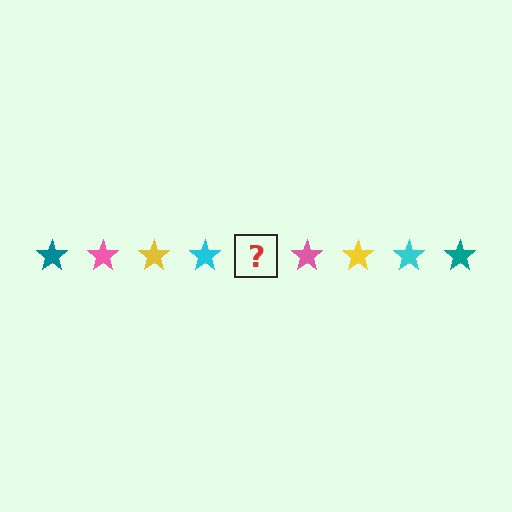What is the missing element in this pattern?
The missing element is a teal star.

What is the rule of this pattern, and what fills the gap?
The rule is that the pattern cycles through teal, pink, yellow, cyan stars. The gap should be filled with a teal star.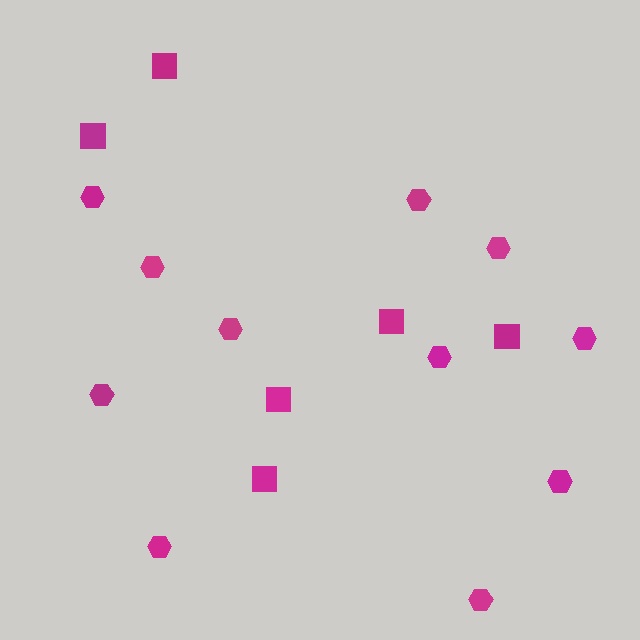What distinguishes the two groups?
There are 2 groups: one group of squares (6) and one group of hexagons (11).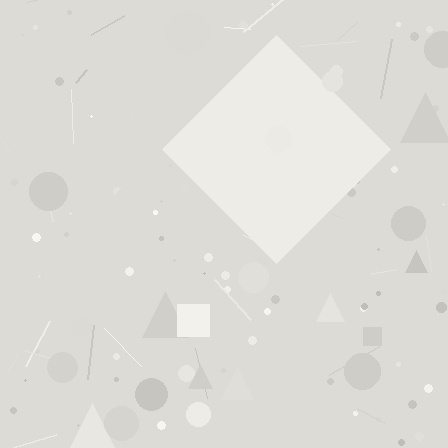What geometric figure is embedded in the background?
A diamond is embedded in the background.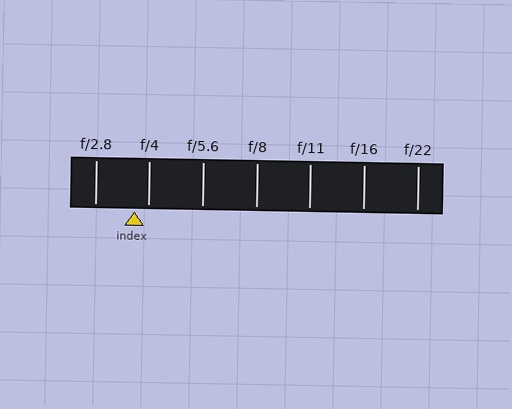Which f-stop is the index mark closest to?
The index mark is closest to f/4.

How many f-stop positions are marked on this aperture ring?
There are 7 f-stop positions marked.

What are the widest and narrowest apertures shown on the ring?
The widest aperture shown is f/2.8 and the narrowest is f/22.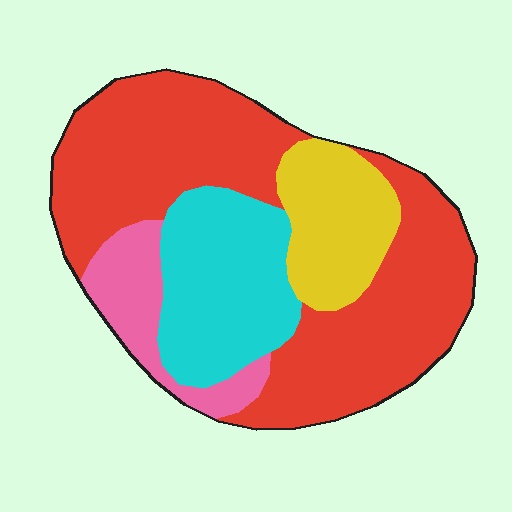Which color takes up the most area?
Red, at roughly 55%.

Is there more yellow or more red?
Red.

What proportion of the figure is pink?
Pink covers around 10% of the figure.